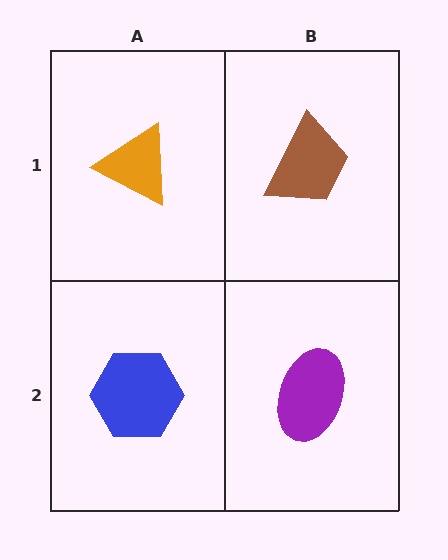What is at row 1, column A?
An orange triangle.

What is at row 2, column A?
A blue hexagon.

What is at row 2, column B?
A purple ellipse.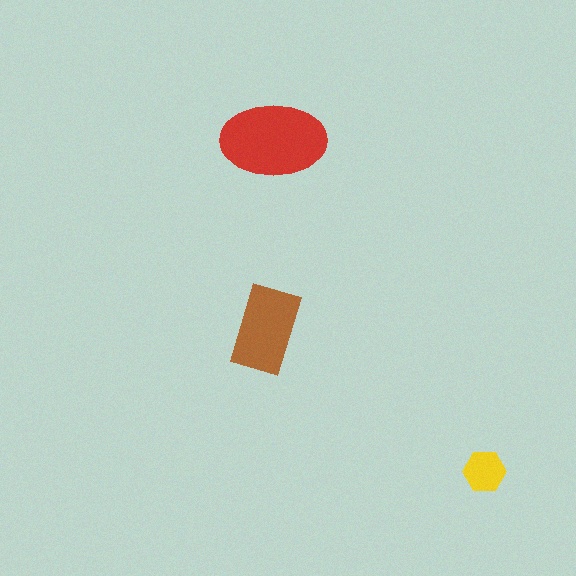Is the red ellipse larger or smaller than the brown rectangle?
Larger.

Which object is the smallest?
The yellow hexagon.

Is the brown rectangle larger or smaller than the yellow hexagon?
Larger.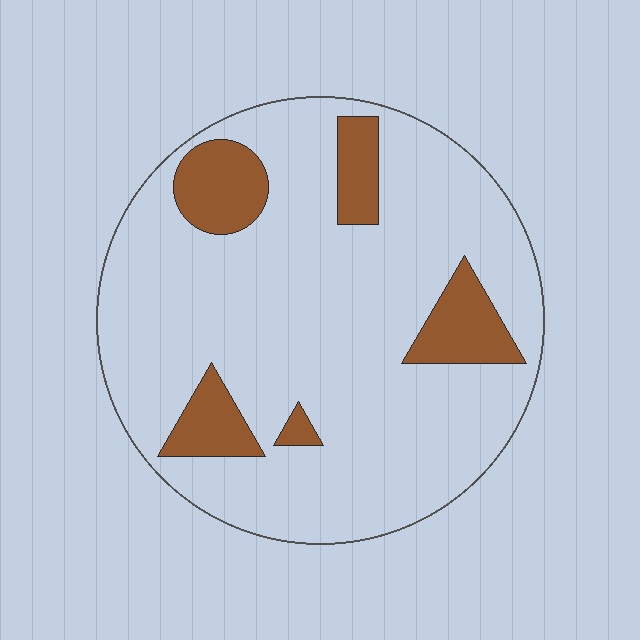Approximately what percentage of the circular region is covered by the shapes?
Approximately 15%.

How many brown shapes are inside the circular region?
5.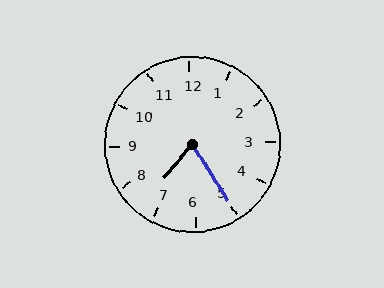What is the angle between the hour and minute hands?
Approximately 72 degrees.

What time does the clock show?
7:25.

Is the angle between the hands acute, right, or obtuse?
It is acute.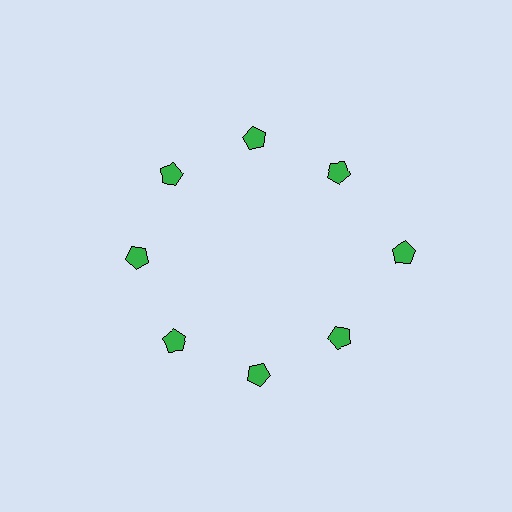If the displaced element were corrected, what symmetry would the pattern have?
It would have 8-fold rotational symmetry — the pattern would map onto itself every 45 degrees.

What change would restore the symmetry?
The symmetry would be restored by moving it inward, back onto the ring so that all 8 pentagons sit at equal angles and equal distance from the center.